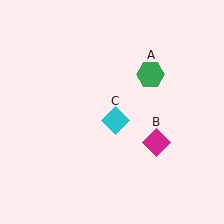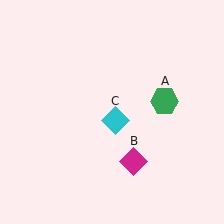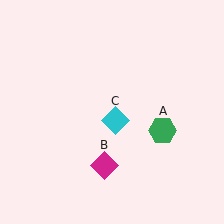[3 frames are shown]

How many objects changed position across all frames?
2 objects changed position: green hexagon (object A), magenta diamond (object B).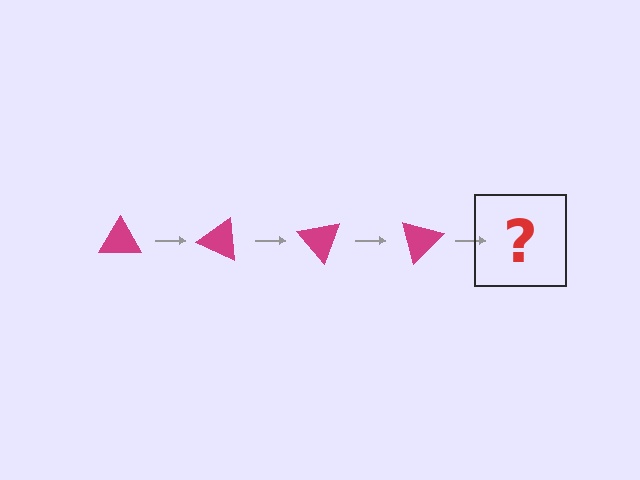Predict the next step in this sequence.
The next step is a magenta triangle rotated 100 degrees.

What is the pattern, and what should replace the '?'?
The pattern is that the triangle rotates 25 degrees each step. The '?' should be a magenta triangle rotated 100 degrees.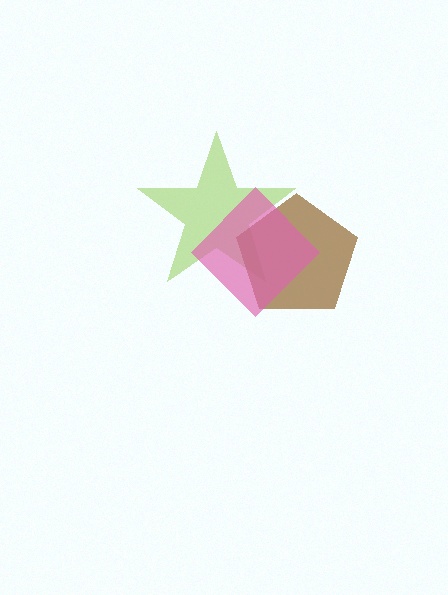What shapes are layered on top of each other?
The layered shapes are: a lime star, a brown pentagon, a pink diamond.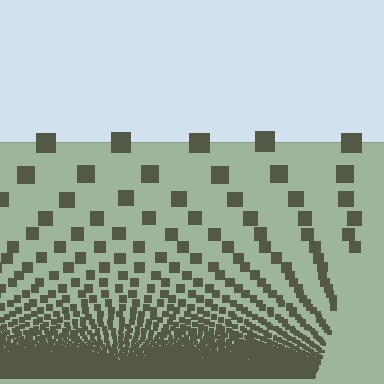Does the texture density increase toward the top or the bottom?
Density increases toward the bottom.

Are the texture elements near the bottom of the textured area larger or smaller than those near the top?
Smaller. The gradient is inverted — elements near the bottom are smaller and denser.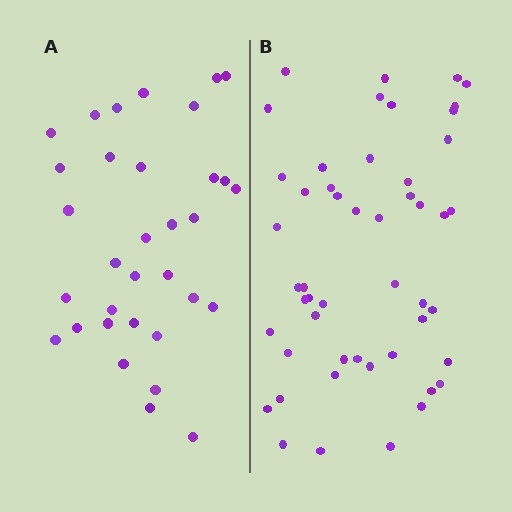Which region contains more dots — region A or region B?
Region B (the right region) has more dots.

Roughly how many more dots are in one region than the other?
Region B has approximately 15 more dots than region A.